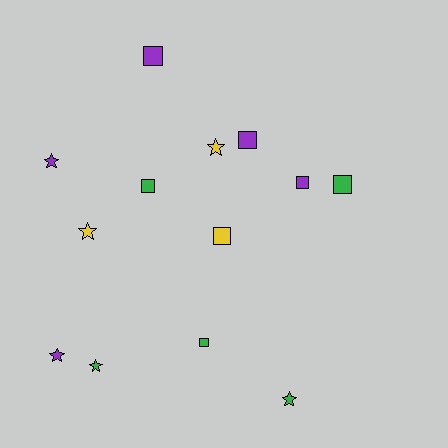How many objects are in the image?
There are 13 objects.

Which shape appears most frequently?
Square, with 7 objects.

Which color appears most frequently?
Green, with 5 objects.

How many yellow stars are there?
There are 2 yellow stars.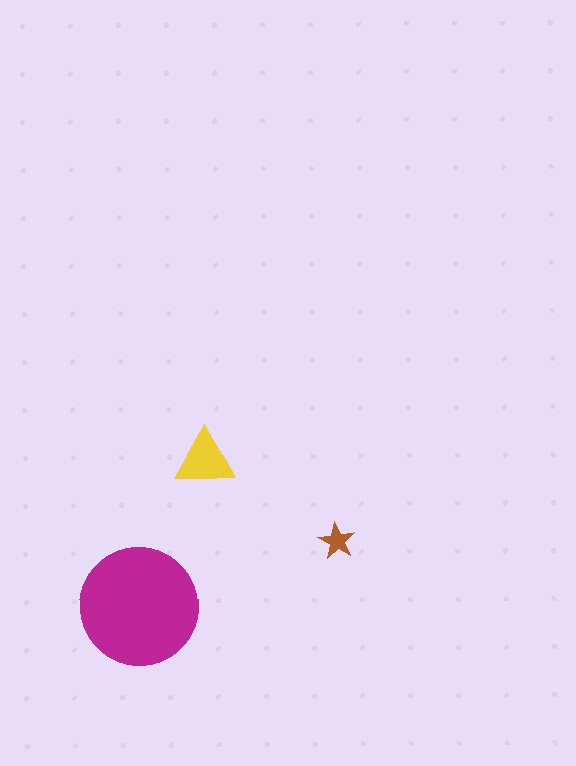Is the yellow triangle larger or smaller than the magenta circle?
Smaller.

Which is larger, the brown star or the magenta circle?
The magenta circle.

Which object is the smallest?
The brown star.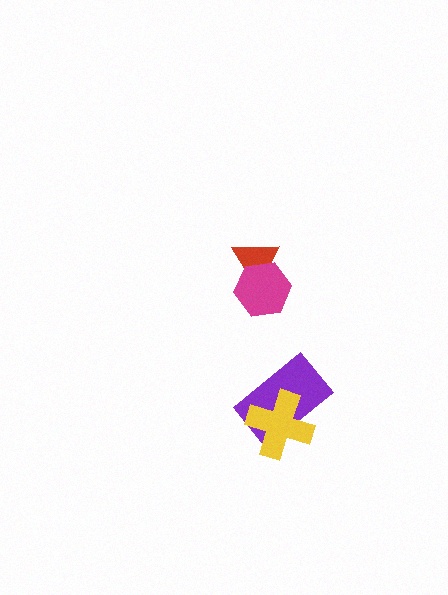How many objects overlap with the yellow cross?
1 object overlaps with the yellow cross.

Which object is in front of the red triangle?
The magenta hexagon is in front of the red triangle.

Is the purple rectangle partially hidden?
Yes, it is partially covered by another shape.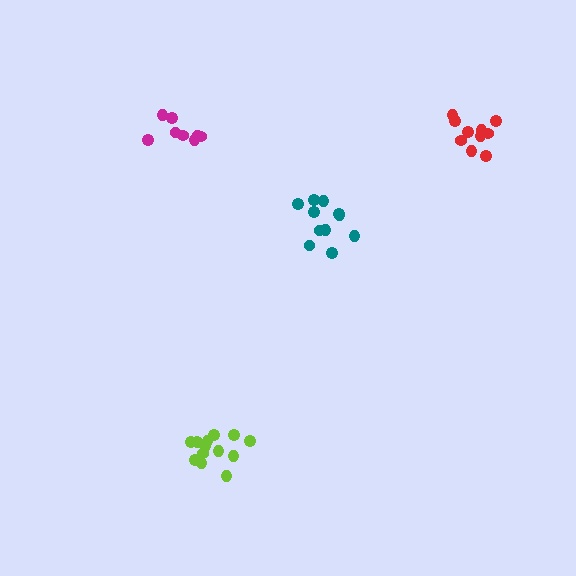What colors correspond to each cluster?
The clusters are colored: teal, red, lime, magenta.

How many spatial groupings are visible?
There are 4 spatial groupings.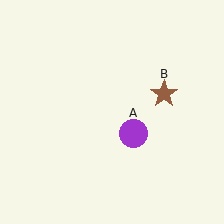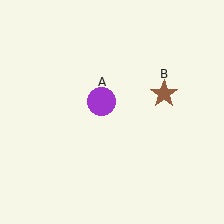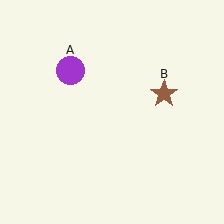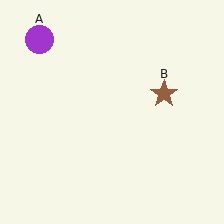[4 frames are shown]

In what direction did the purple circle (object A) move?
The purple circle (object A) moved up and to the left.